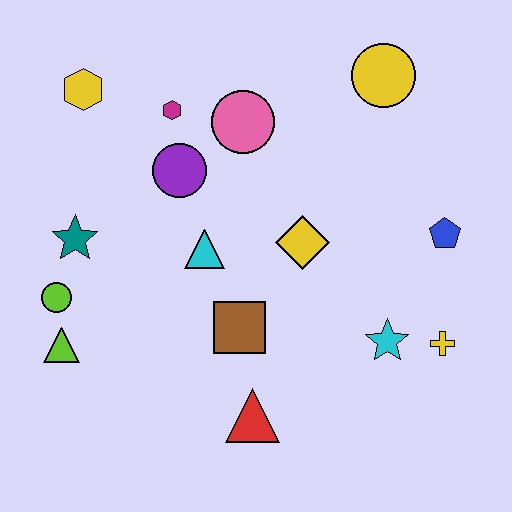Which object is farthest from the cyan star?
The yellow hexagon is farthest from the cyan star.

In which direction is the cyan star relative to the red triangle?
The cyan star is to the right of the red triangle.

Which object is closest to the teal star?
The lime circle is closest to the teal star.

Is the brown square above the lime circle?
No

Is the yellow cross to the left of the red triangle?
No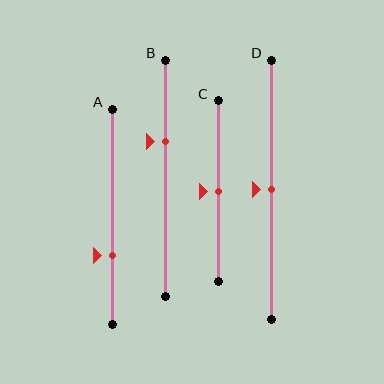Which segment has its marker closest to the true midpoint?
Segment C has its marker closest to the true midpoint.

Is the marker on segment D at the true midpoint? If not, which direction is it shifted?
Yes, the marker on segment D is at the true midpoint.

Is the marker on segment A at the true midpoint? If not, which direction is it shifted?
No, the marker on segment A is shifted downward by about 18% of the segment length.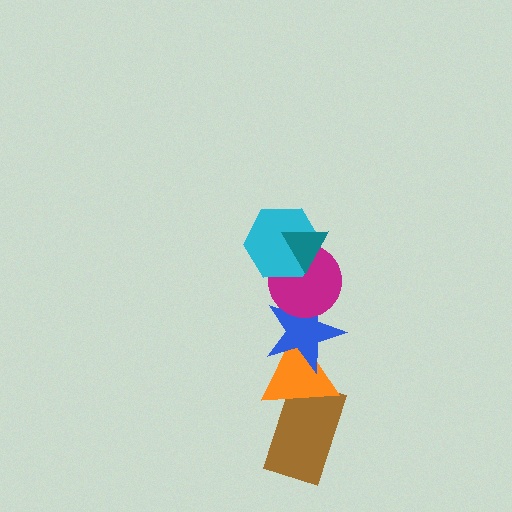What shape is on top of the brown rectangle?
The orange triangle is on top of the brown rectangle.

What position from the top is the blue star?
The blue star is 4th from the top.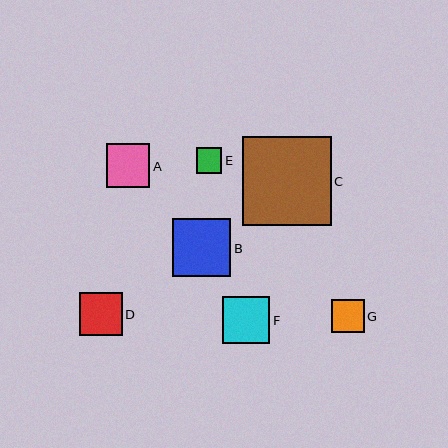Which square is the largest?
Square C is the largest with a size of approximately 88 pixels.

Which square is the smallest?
Square E is the smallest with a size of approximately 26 pixels.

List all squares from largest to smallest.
From largest to smallest: C, B, F, A, D, G, E.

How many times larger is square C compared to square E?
Square C is approximately 3.5 times the size of square E.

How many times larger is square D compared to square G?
Square D is approximately 1.3 times the size of square G.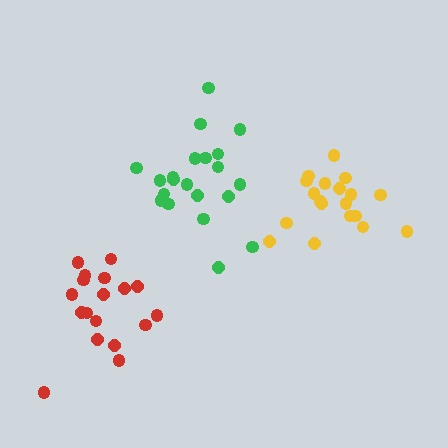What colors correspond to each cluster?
The clusters are colored: green, yellow, red.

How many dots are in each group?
Group 1: 21 dots, Group 2: 19 dots, Group 3: 18 dots (58 total).